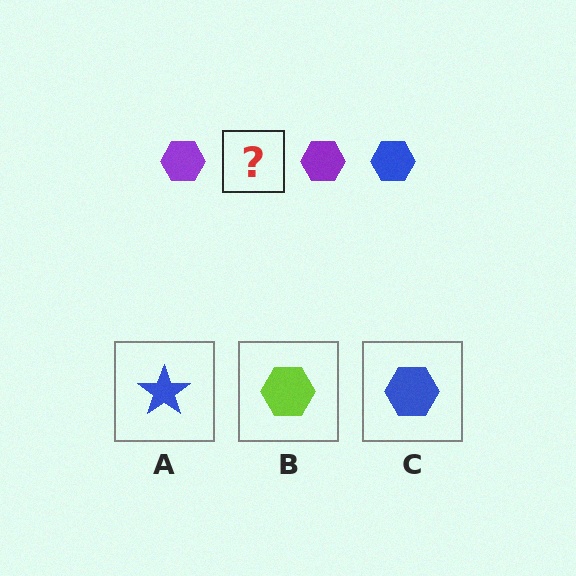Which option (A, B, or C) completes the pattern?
C.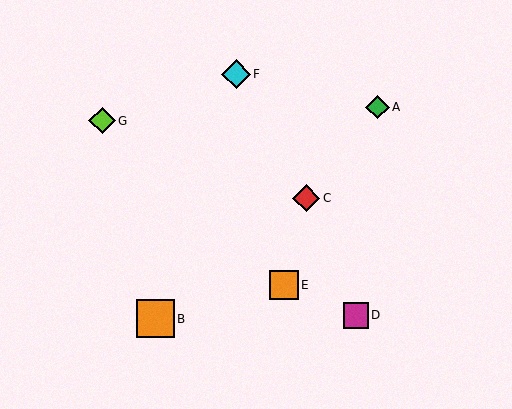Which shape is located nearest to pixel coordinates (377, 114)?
The green diamond (labeled A) at (378, 107) is nearest to that location.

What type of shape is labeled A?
Shape A is a green diamond.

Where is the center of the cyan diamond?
The center of the cyan diamond is at (236, 74).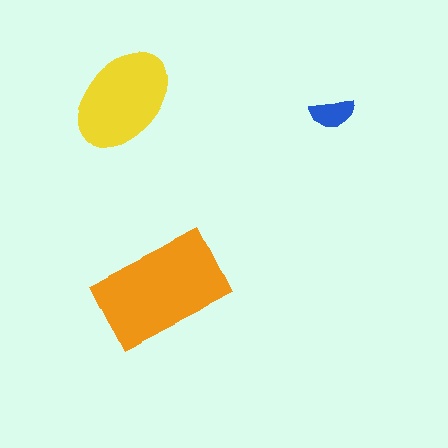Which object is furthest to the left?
The yellow ellipse is leftmost.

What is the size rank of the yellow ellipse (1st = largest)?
2nd.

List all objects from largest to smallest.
The orange rectangle, the yellow ellipse, the blue semicircle.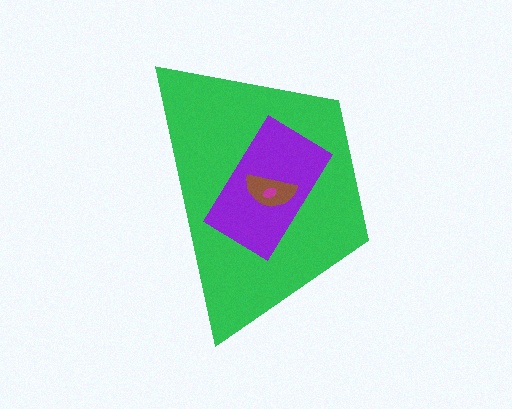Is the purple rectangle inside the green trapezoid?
Yes.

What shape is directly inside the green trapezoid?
The purple rectangle.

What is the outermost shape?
The green trapezoid.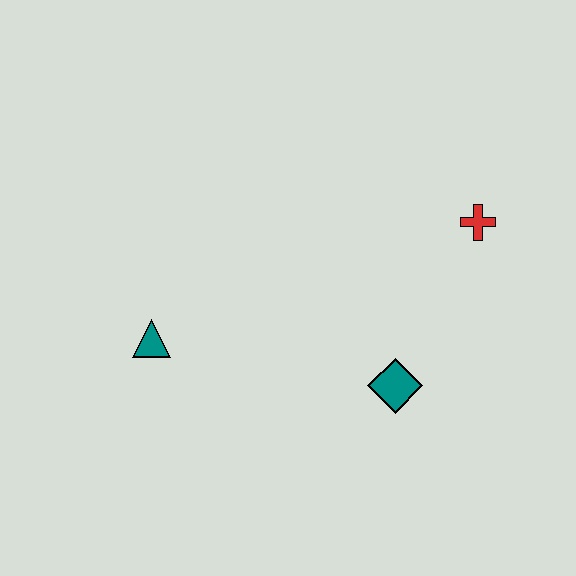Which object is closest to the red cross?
The teal diamond is closest to the red cross.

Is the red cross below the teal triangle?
No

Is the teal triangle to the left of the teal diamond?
Yes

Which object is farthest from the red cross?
The teal triangle is farthest from the red cross.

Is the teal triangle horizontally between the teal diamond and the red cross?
No